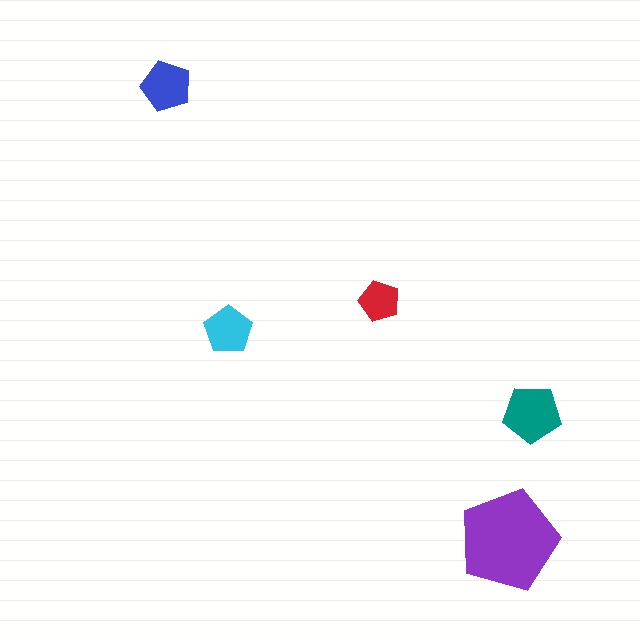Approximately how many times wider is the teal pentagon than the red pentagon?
About 1.5 times wider.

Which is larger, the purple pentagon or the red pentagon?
The purple one.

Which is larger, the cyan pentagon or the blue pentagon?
The blue one.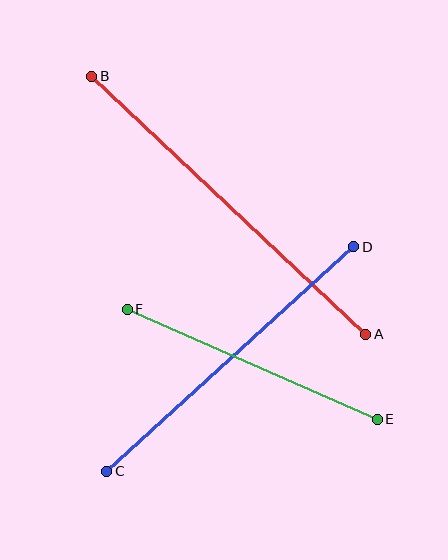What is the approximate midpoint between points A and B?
The midpoint is at approximately (229, 205) pixels.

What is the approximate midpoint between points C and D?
The midpoint is at approximately (230, 359) pixels.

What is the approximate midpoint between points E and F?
The midpoint is at approximately (252, 364) pixels.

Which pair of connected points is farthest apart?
Points A and B are farthest apart.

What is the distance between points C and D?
The distance is approximately 334 pixels.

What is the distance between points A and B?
The distance is approximately 376 pixels.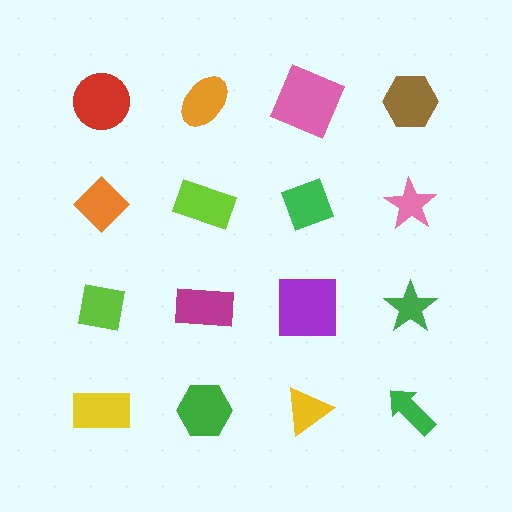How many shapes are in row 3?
4 shapes.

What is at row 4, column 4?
A green arrow.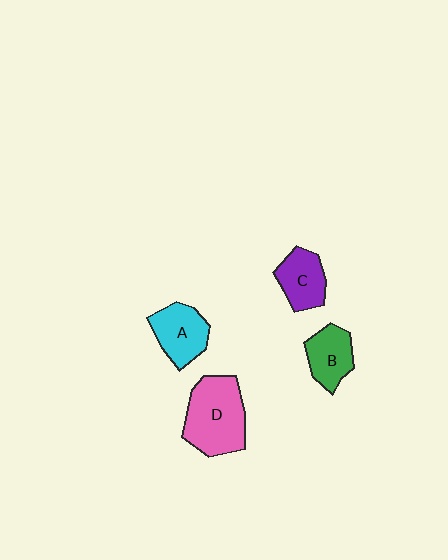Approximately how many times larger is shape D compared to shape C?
Approximately 1.8 times.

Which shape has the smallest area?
Shape C (purple).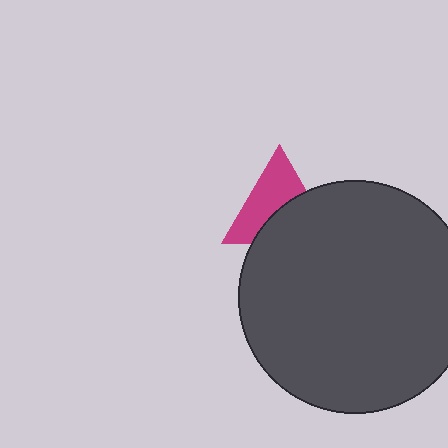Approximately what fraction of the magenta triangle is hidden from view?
Roughly 45% of the magenta triangle is hidden behind the dark gray circle.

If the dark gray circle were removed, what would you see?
You would see the complete magenta triangle.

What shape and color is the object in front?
The object in front is a dark gray circle.